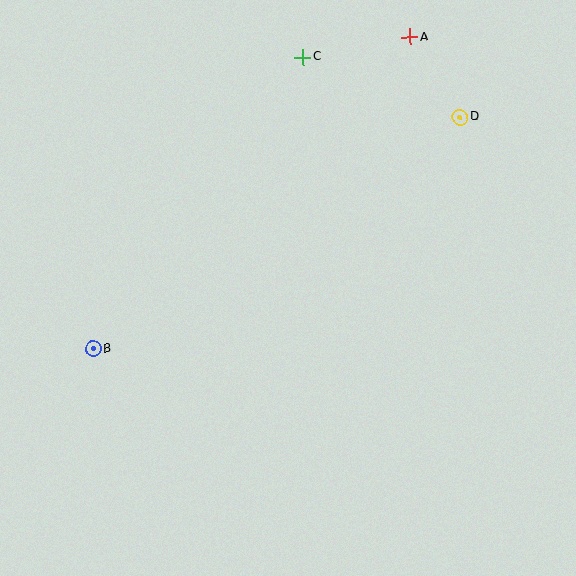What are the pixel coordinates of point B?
Point B is at (93, 349).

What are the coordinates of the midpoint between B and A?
The midpoint between B and A is at (252, 193).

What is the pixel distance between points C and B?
The distance between C and B is 359 pixels.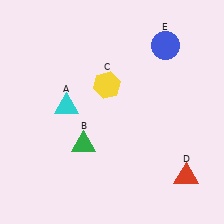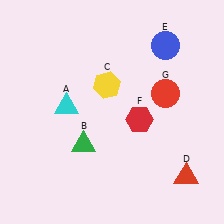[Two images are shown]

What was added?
A red hexagon (F), a red circle (G) were added in Image 2.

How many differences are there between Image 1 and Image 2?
There are 2 differences between the two images.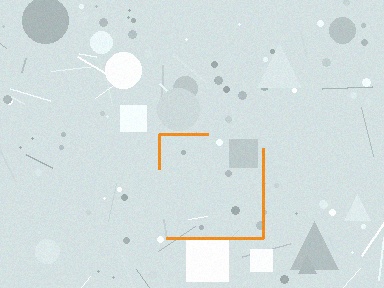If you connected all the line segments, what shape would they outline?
They would outline a square.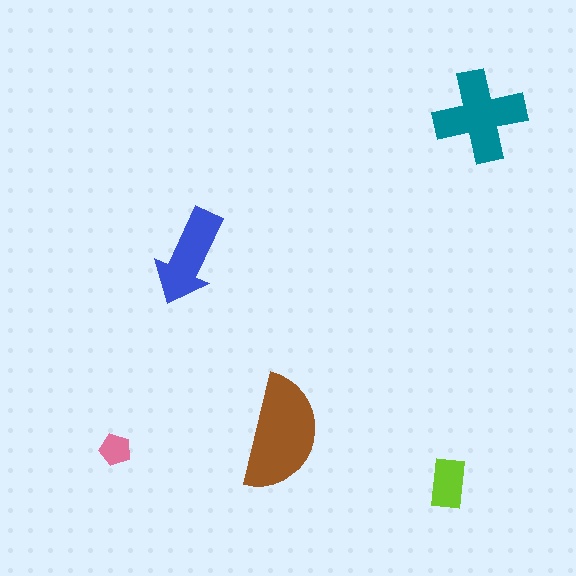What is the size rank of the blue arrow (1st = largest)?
3rd.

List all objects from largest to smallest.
The brown semicircle, the teal cross, the blue arrow, the lime rectangle, the pink pentagon.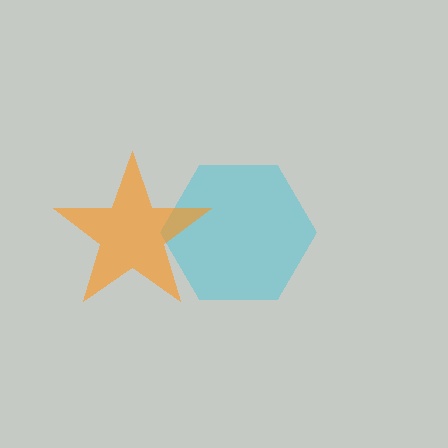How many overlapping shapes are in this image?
There are 2 overlapping shapes in the image.